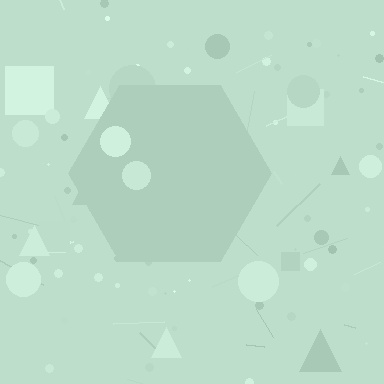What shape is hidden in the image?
A hexagon is hidden in the image.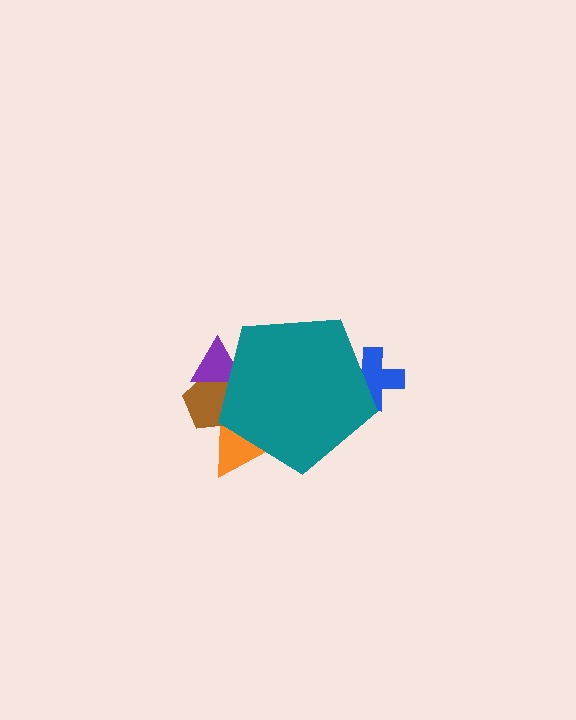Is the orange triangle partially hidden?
Yes, the orange triangle is partially hidden behind the teal pentagon.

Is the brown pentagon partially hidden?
Yes, the brown pentagon is partially hidden behind the teal pentagon.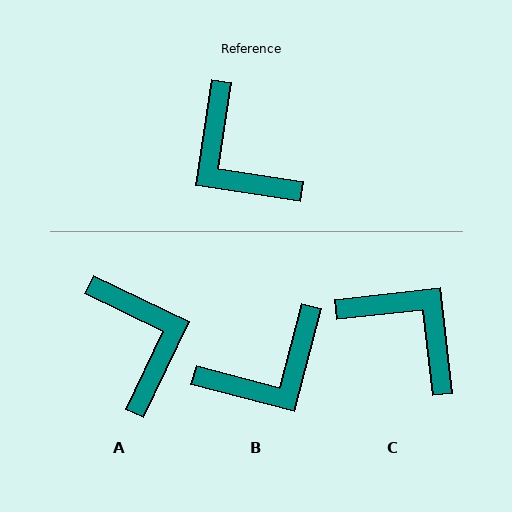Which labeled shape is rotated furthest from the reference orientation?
C, about 165 degrees away.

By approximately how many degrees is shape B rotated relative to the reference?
Approximately 84 degrees counter-clockwise.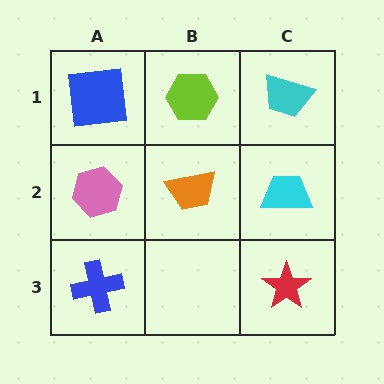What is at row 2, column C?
A cyan trapezoid.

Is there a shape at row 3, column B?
No, that cell is empty.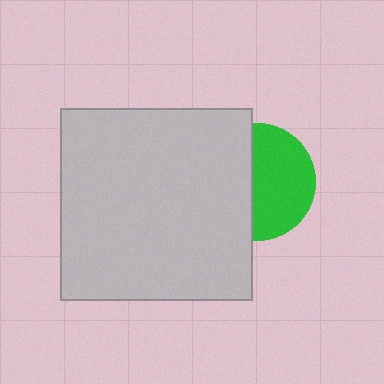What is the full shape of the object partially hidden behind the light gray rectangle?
The partially hidden object is a green circle.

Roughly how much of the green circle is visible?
About half of it is visible (roughly 54%).